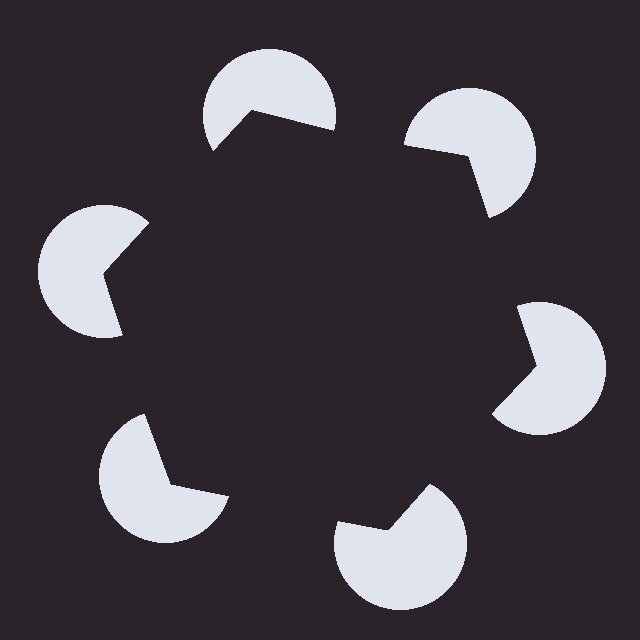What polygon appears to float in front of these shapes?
An illusory hexagon — its edges are inferred from the aligned wedge cuts in the pac-man discs, not physically drawn.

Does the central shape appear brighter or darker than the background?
It typically appears slightly darker than the background, even though no actual brightness change is drawn.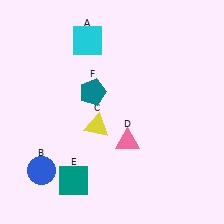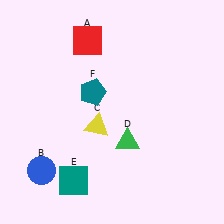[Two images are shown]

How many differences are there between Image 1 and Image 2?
There are 2 differences between the two images.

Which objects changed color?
A changed from cyan to red. D changed from pink to green.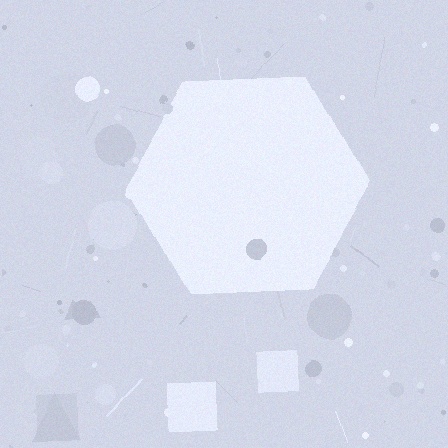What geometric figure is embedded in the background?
A hexagon is embedded in the background.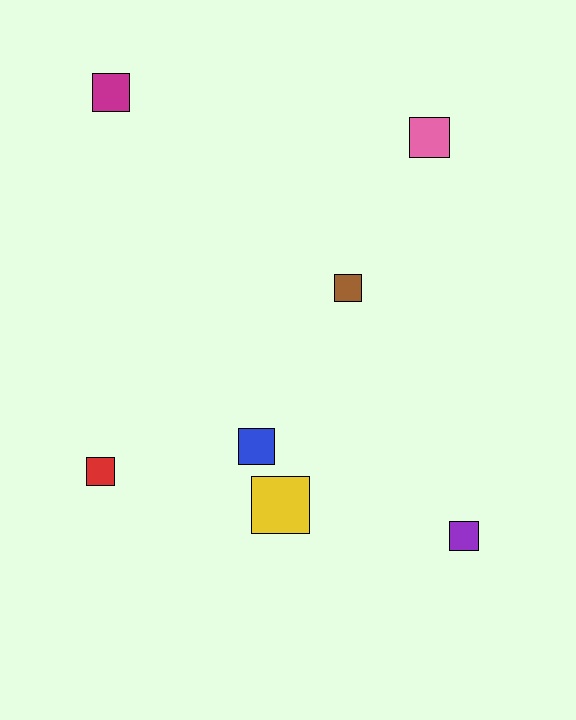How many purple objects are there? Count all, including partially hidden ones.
There is 1 purple object.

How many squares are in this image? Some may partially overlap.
There are 7 squares.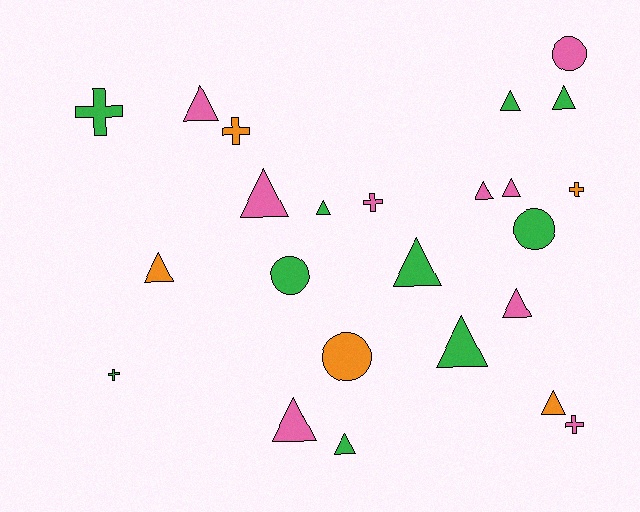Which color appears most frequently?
Green, with 10 objects.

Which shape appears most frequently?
Triangle, with 14 objects.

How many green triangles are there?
There are 6 green triangles.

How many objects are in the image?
There are 24 objects.